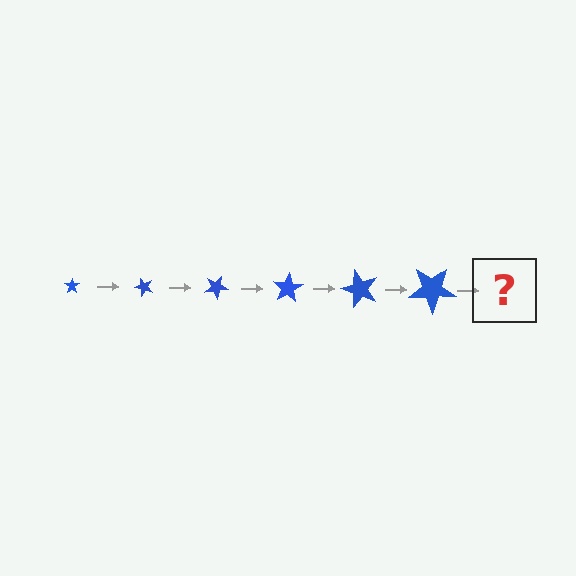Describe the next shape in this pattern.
It should be a star, larger than the previous one and rotated 300 degrees from the start.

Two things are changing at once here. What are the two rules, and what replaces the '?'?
The two rules are that the star grows larger each step and it rotates 50 degrees each step. The '?' should be a star, larger than the previous one and rotated 300 degrees from the start.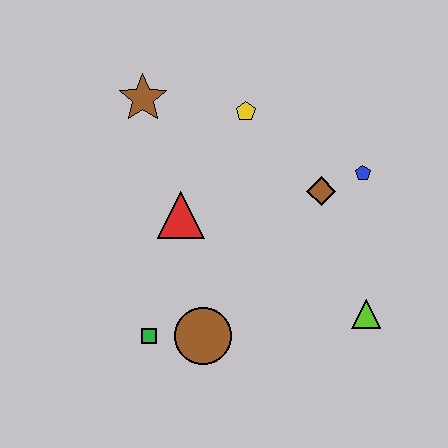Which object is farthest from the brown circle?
The brown star is farthest from the brown circle.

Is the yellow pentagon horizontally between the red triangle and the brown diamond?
Yes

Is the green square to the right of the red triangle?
No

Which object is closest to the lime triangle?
The brown diamond is closest to the lime triangle.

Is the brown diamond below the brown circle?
No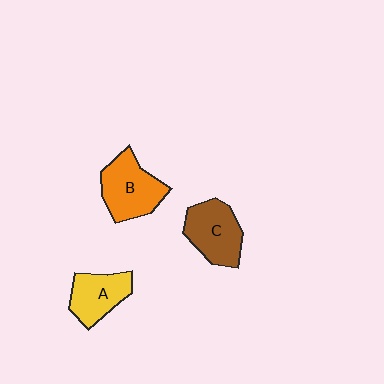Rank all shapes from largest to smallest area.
From largest to smallest: B (orange), C (brown), A (yellow).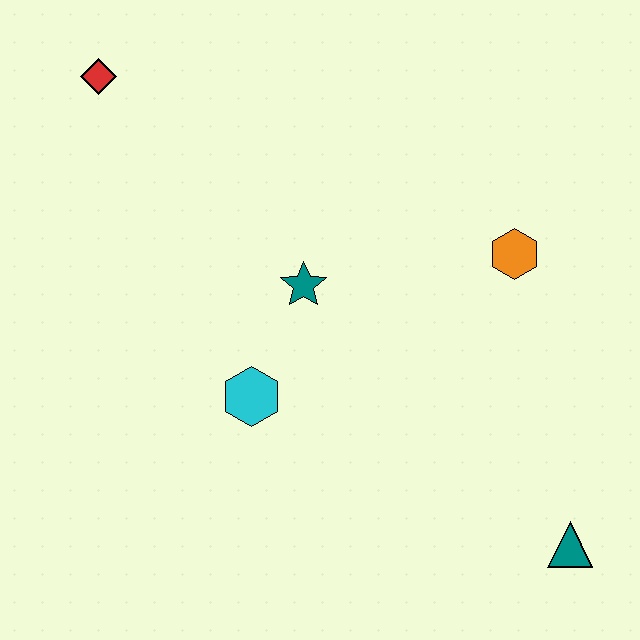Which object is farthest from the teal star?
The teal triangle is farthest from the teal star.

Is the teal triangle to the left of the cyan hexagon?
No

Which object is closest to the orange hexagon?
The teal star is closest to the orange hexagon.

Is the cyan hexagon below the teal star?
Yes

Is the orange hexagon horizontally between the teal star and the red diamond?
No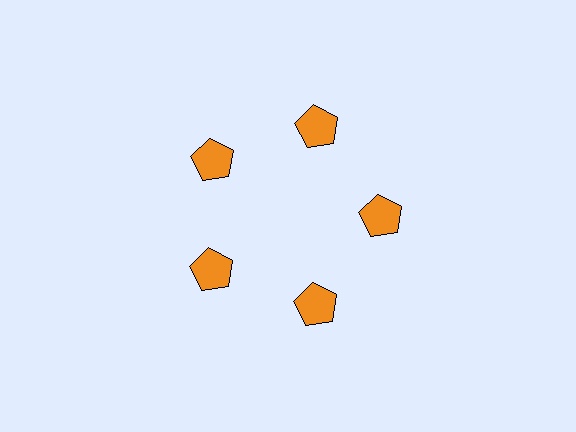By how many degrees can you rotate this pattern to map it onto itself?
The pattern maps onto itself every 72 degrees of rotation.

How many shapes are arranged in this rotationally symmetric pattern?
There are 5 shapes, arranged in 5 groups of 1.